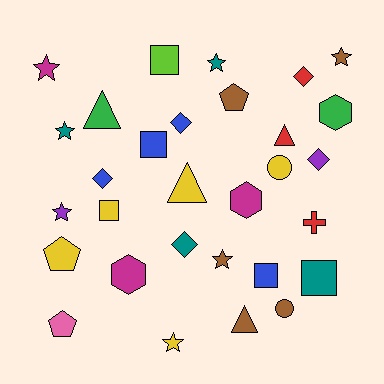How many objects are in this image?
There are 30 objects.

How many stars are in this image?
There are 7 stars.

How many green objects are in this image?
There are 2 green objects.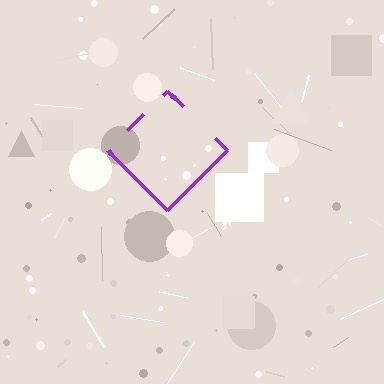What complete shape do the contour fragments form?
The contour fragments form a diamond.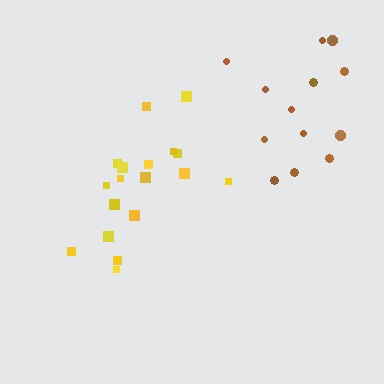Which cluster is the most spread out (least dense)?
Brown.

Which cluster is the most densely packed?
Yellow.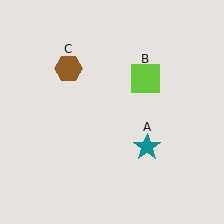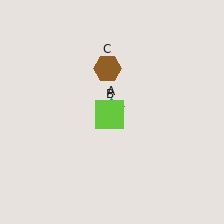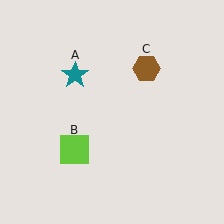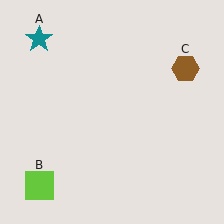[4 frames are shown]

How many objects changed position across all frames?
3 objects changed position: teal star (object A), lime square (object B), brown hexagon (object C).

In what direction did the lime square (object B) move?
The lime square (object B) moved down and to the left.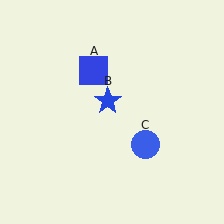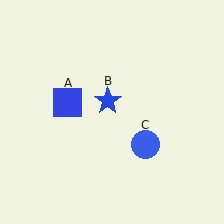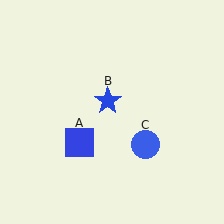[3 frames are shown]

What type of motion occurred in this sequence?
The blue square (object A) rotated counterclockwise around the center of the scene.